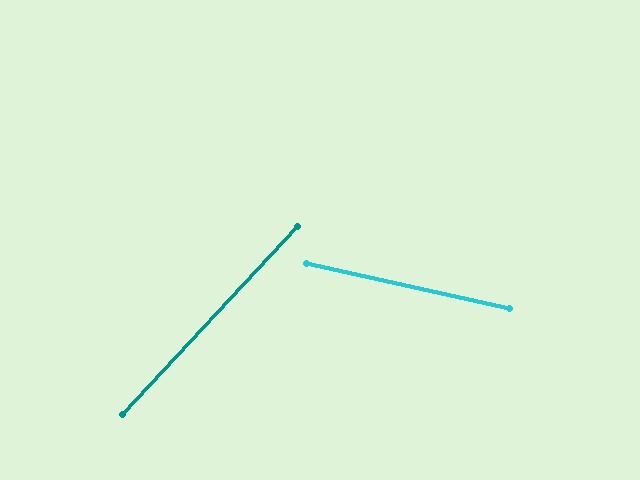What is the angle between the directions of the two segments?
Approximately 59 degrees.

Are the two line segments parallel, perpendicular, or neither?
Neither parallel nor perpendicular — they differ by about 59°.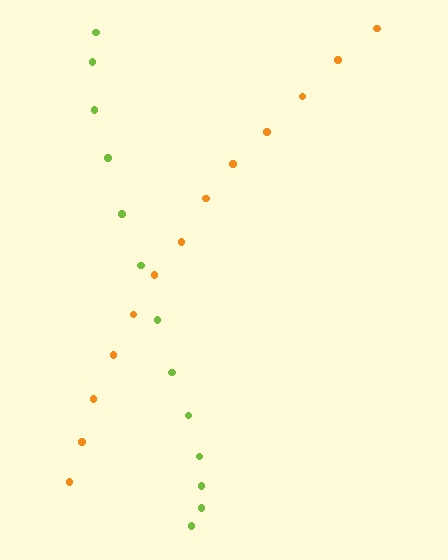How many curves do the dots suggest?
There are 2 distinct paths.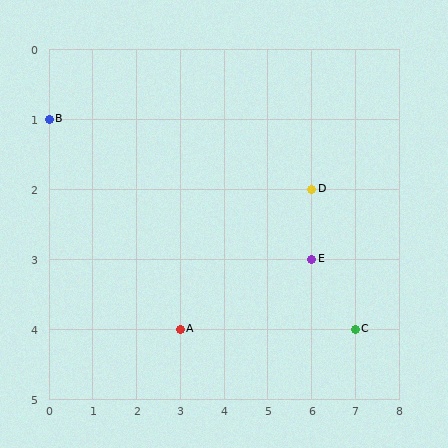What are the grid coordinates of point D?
Point D is at grid coordinates (6, 2).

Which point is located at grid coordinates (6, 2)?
Point D is at (6, 2).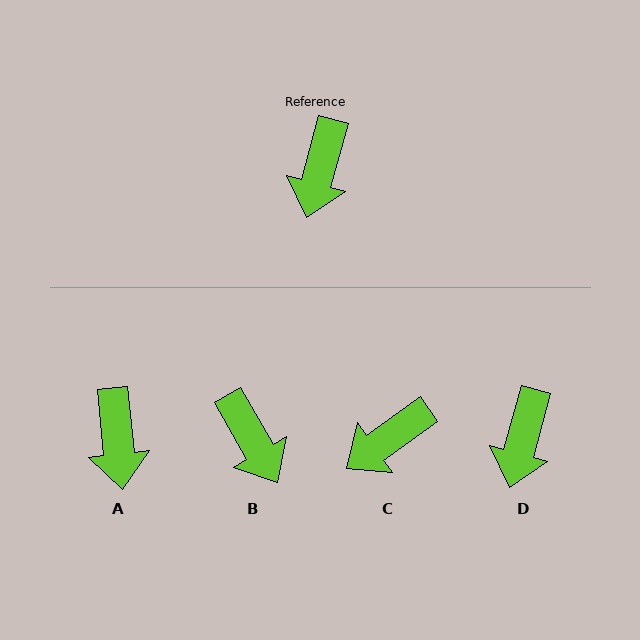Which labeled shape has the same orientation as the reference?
D.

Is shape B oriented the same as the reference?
No, it is off by about 45 degrees.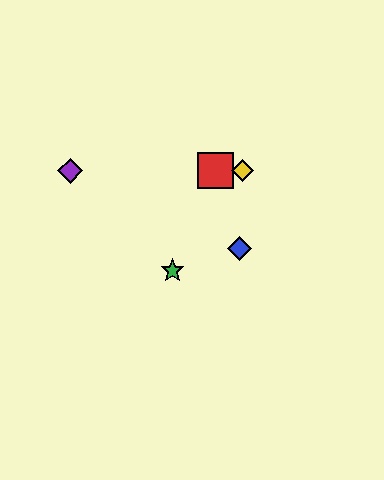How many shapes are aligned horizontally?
3 shapes (the red square, the yellow diamond, the purple diamond) are aligned horizontally.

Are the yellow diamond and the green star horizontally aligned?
No, the yellow diamond is at y≈171 and the green star is at y≈271.